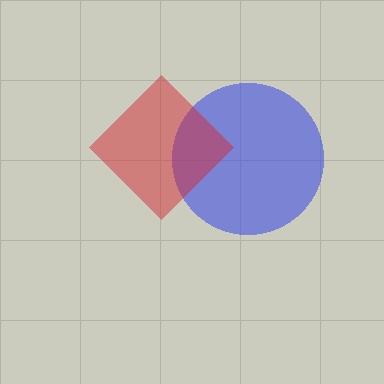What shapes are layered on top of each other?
The layered shapes are: a blue circle, a red diamond.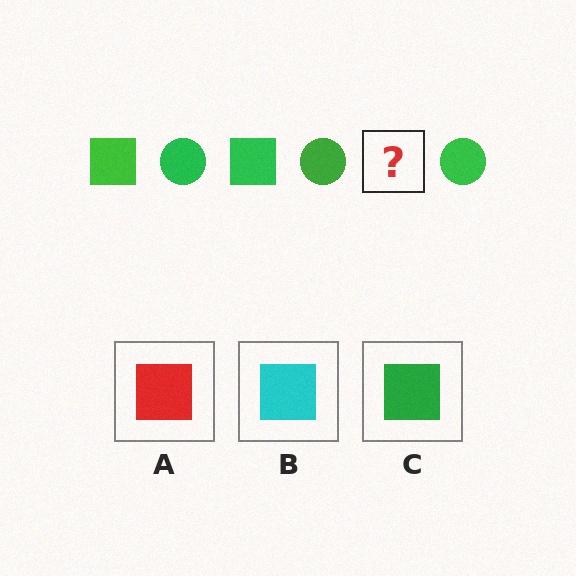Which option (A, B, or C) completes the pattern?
C.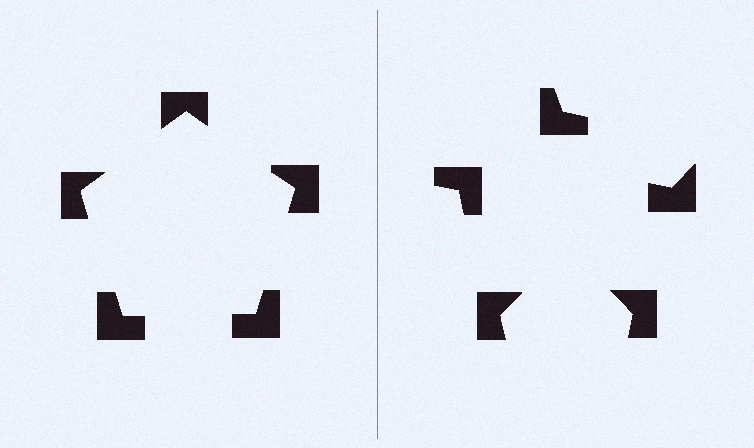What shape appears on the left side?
An illusory pentagon.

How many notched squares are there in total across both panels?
10 — 5 on each side.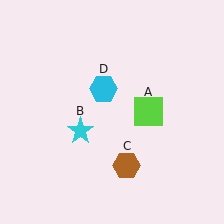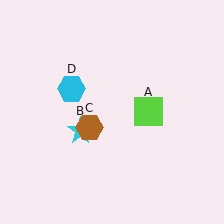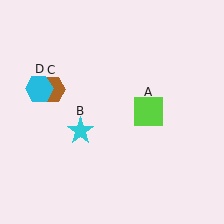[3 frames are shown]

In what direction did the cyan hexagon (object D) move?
The cyan hexagon (object D) moved left.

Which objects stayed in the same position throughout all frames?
Lime square (object A) and cyan star (object B) remained stationary.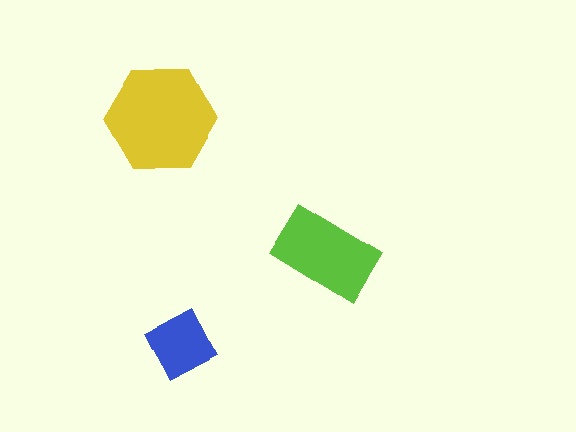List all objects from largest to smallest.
The yellow hexagon, the lime rectangle, the blue square.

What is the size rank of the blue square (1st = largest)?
3rd.